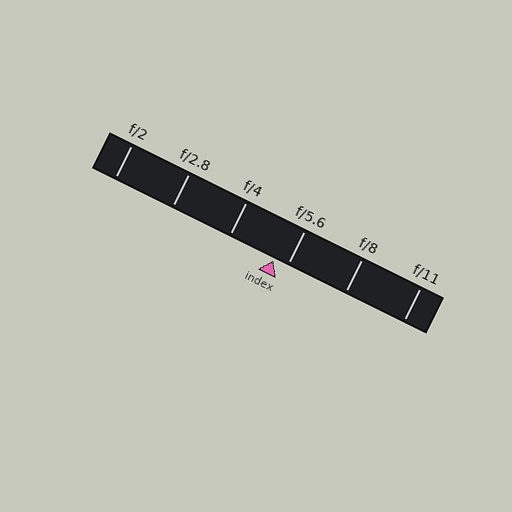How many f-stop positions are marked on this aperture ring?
There are 6 f-stop positions marked.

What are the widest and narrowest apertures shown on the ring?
The widest aperture shown is f/2 and the narrowest is f/11.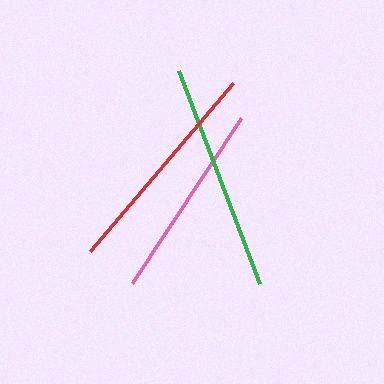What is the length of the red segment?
The red segment is approximately 221 pixels long.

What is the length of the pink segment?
The pink segment is approximately 198 pixels long.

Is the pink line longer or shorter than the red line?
The red line is longer than the pink line.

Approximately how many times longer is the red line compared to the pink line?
The red line is approximately 1.1 times the length of the pink line.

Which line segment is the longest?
The green line is the longest at approximately 228 pixels.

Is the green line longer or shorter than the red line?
The green line is longer than the red line.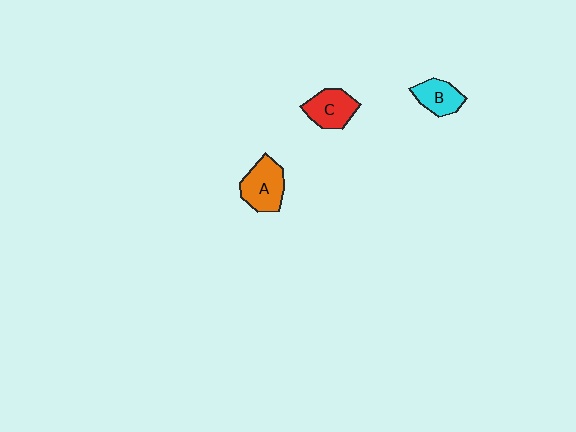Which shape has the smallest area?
Shape B (cyan).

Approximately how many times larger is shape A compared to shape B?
Approximately 1.3 times.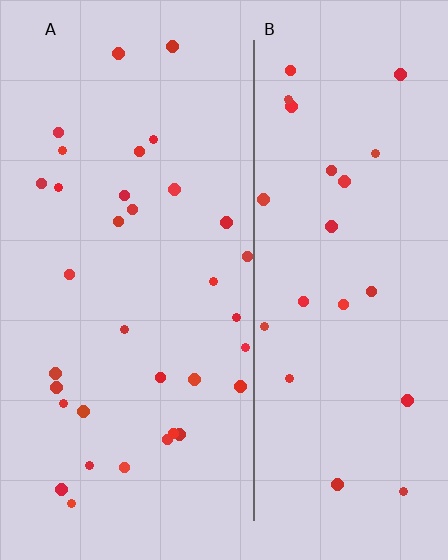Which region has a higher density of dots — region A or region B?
A (the left).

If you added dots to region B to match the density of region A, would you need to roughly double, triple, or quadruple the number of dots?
Approximately double.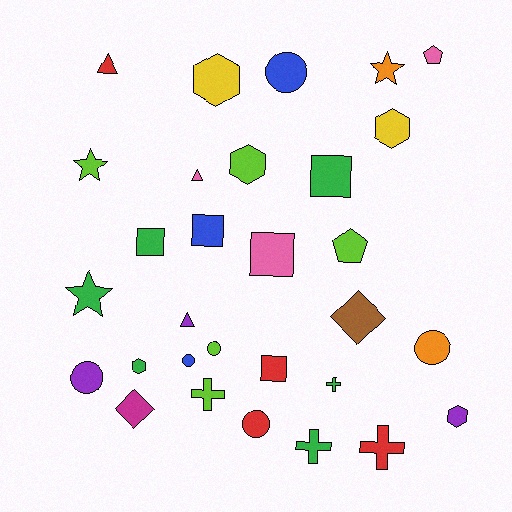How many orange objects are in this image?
There are 2 orange objects.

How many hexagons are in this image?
There are 5 hexagons.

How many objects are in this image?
There are 30 objects.